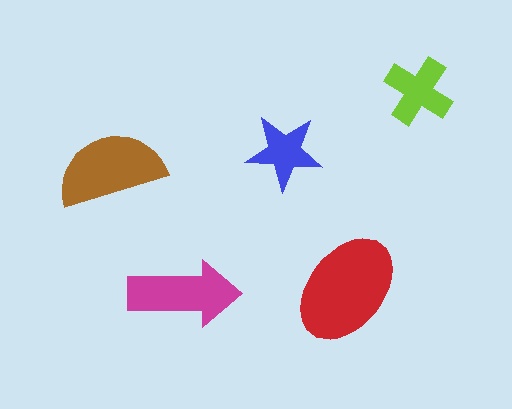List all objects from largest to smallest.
The red ellipse, the brown semicircle, the magenta arrow, the lime cross, the blue star.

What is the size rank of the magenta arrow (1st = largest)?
3rd.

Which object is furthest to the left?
The brown semicircle is leftmost.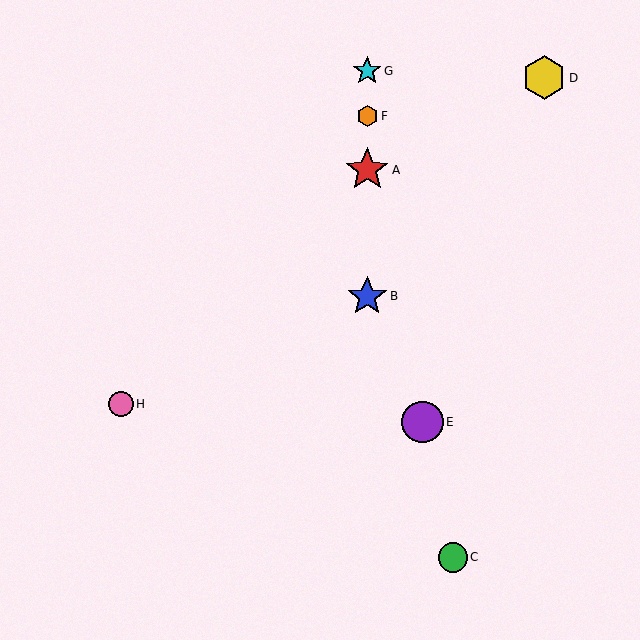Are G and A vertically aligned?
Yes, both are at x≈367.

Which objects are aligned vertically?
Objects A, B, F, G are aligned vertically.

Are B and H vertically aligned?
No, B is at x≈367 and H is at x≈121.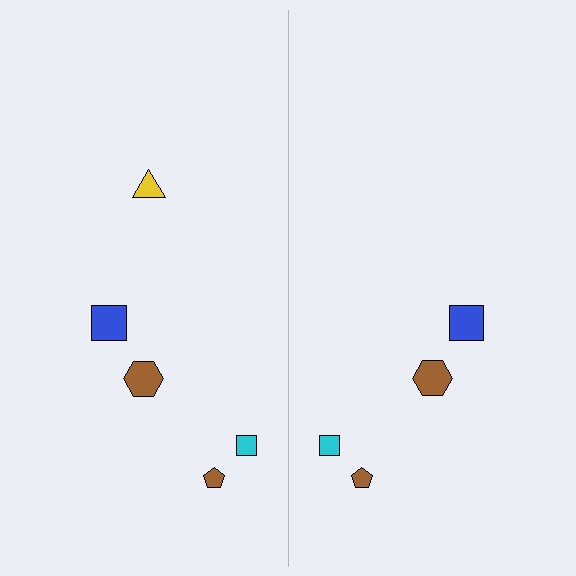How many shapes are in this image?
There are 9 shapes in this image.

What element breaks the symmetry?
A yellow triangle is missing from the right side.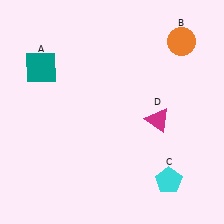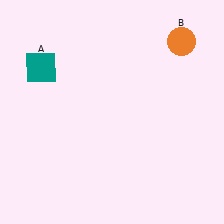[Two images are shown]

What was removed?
The magenta triangle (D), the cyan pentagon (C) were removed in Image 2.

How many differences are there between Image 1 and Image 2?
There are 2 differences between the two images.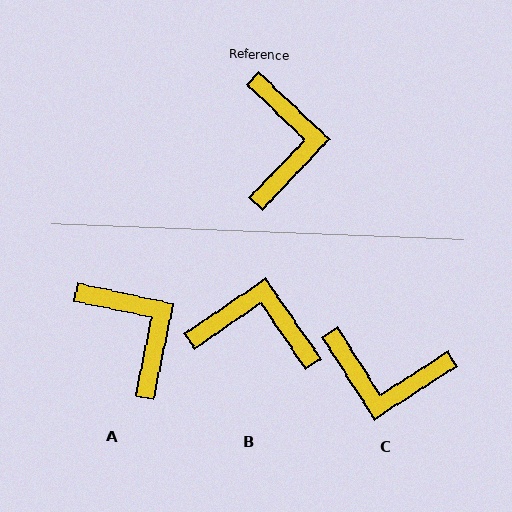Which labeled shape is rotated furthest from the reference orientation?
C, about 103 degrees away.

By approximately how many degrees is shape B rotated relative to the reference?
Approximately 78 degrees counter-clockwise.